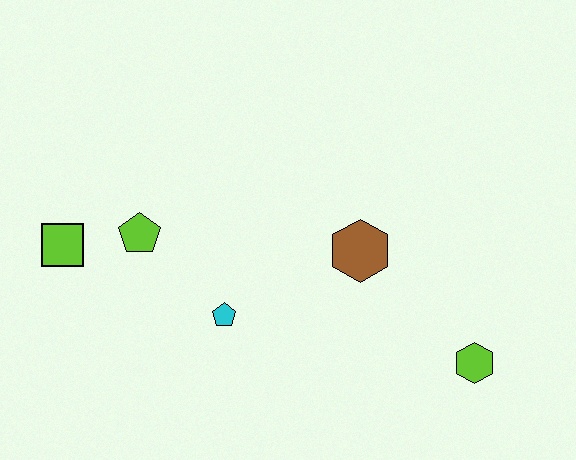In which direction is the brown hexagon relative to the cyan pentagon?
The brown hexagon is to the right of the cyan pentagon.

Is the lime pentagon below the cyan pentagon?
No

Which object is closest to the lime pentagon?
The lime square is closest to the lime pentagon.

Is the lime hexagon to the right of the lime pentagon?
Yes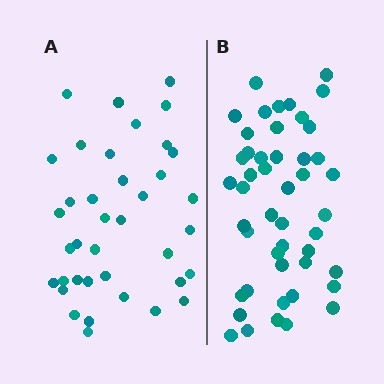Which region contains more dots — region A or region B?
Region B (the right region) has more dots.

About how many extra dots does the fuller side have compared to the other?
Region B has roughly 8 or so more dots than region A.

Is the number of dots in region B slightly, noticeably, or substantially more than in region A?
Region B has only slightly more — the two regions are fairly close. The ratio is roughly 1.2 to 1.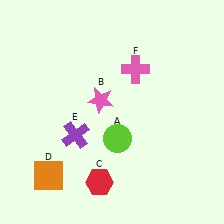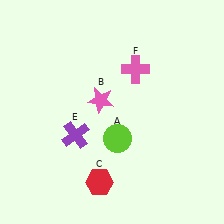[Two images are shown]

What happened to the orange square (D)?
The orange square (D) was removed in Image 2. It was in the bottom-left area of Image 1.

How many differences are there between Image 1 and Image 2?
There is 1 difference between the two images.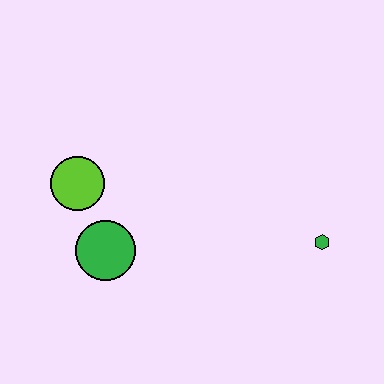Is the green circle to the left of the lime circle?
No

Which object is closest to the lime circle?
The green circle is closest to the lime circle.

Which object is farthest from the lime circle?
The green hexagon is farthest from the lime circle.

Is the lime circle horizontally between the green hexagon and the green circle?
No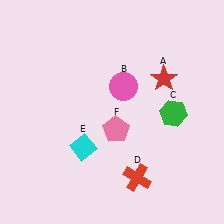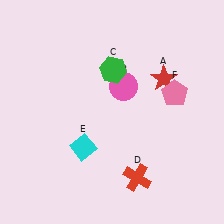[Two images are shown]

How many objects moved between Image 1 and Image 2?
2 objects moved between the two images.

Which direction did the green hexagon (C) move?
The green hexagon (C) moved left.